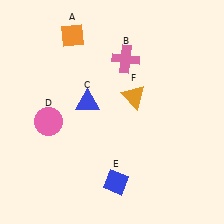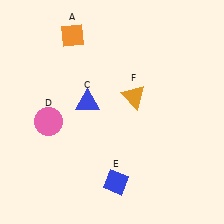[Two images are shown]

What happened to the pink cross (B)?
The pink cross (B) was removed in Image 2. It was in the top-right area of Image 1.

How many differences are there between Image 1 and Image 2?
There is 1 difference between the two images.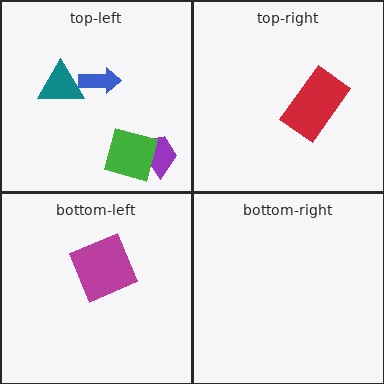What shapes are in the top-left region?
The blue arrow, the purple trapezoid, the teal triangle, the green diamond.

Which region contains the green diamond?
The top-left region.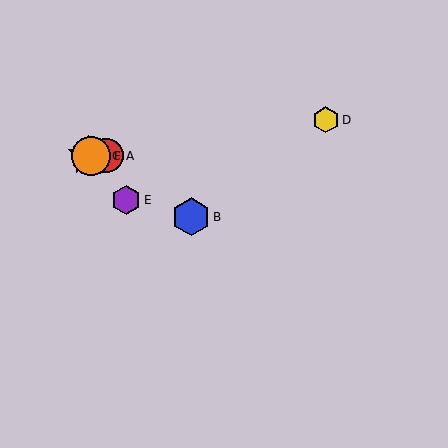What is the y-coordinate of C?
Object C is at y≈156.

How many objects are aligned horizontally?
3 objects (A, C, F) are aligned horizontally.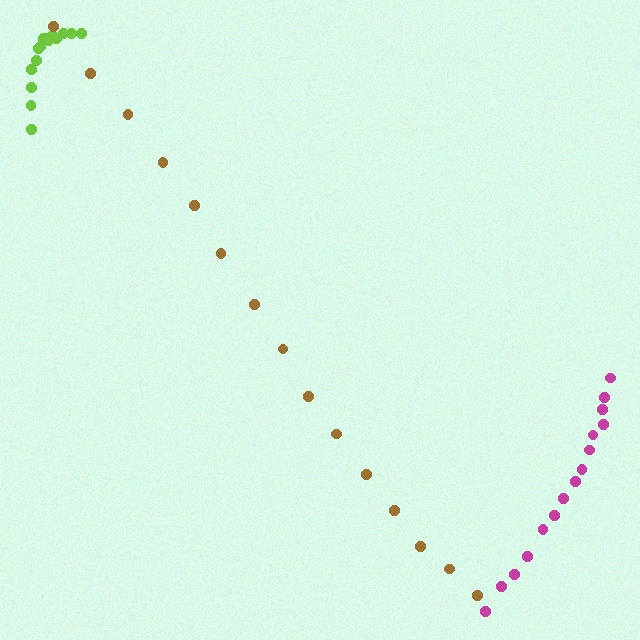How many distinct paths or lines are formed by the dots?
There are 3 distinct paths.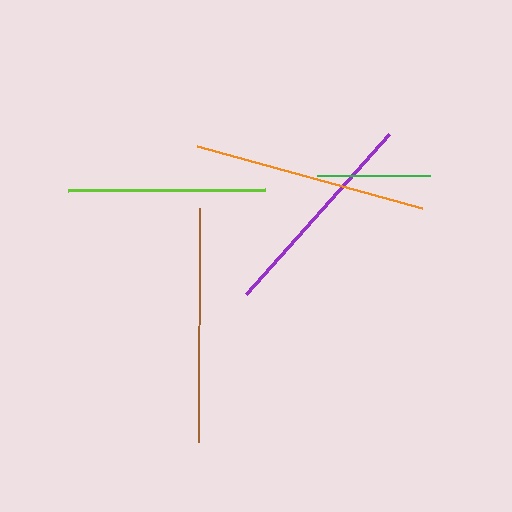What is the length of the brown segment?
The brown segment is approximately 234 pixels long.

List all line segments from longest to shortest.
From longest to shortest: brown, orange, purple, lime, green.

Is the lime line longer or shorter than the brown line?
The brown line is longer than the lime line.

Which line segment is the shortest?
The green line is the shortest at approximately 113 pixels.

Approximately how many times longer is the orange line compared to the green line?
The orange line is approximately 2.1 times the length of the green line.